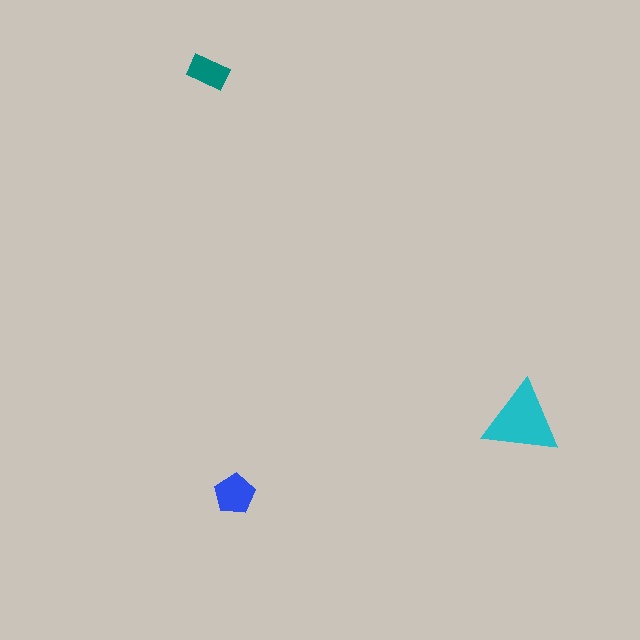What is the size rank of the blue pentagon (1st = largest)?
2nd.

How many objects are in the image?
There are 3 objects in the image.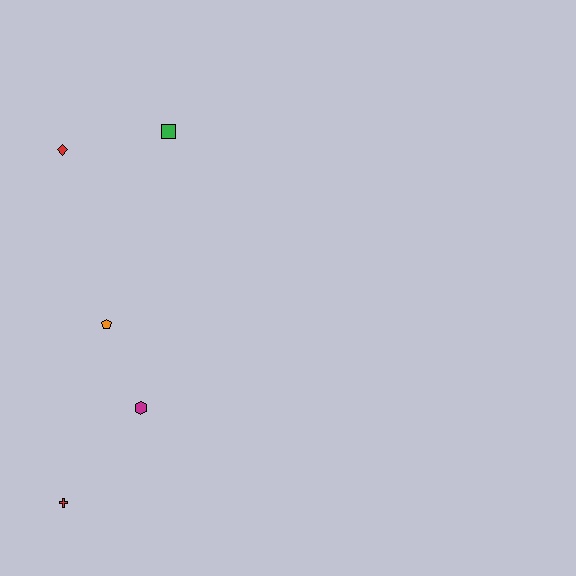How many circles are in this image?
There are no circles.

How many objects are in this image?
There are 5 objects.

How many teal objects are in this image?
There are no teal objects.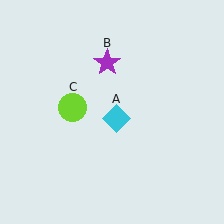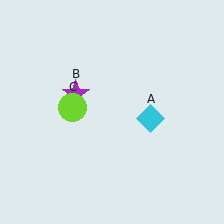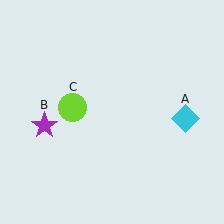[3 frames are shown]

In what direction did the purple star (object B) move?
The purple star (object B) moved down and to the left.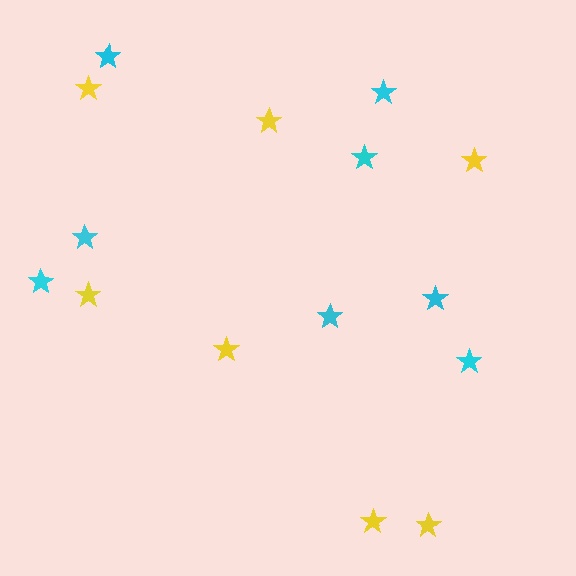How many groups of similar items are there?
There are 2 groups: one group of cyan stars (8) and one group of yellow stars (7).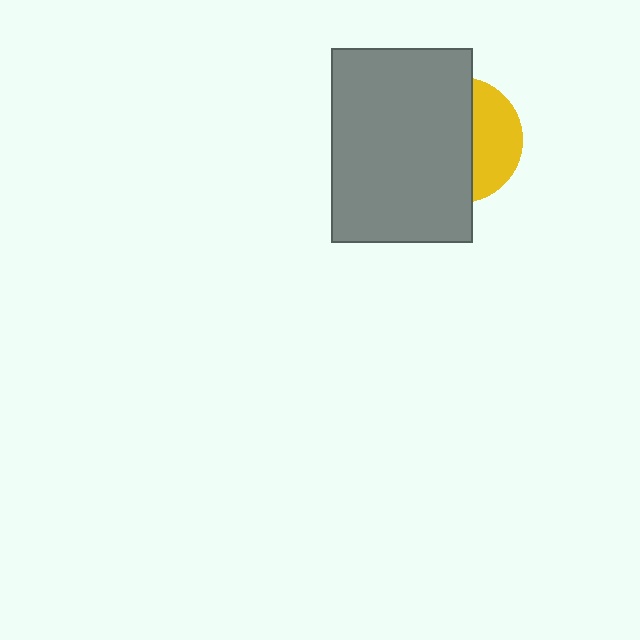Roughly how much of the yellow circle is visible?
A small part of it is visible (roughly 36%).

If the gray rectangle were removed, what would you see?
You would see the complete yellow circle.